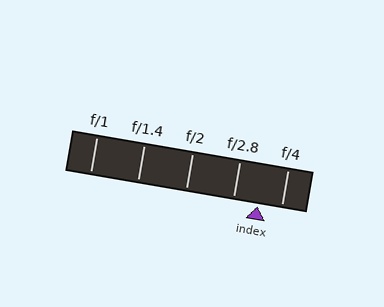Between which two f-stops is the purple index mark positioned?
The index mark is between f/2.8 and f/4.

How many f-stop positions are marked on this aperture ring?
There are 5 f-stop positions marked.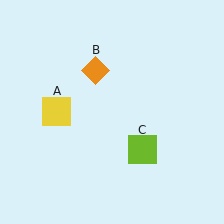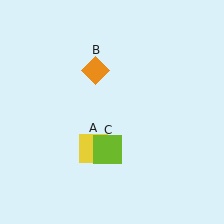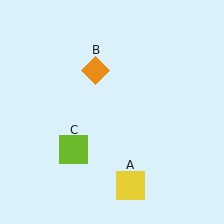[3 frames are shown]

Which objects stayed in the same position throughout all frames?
Orange diamond (object B) remained stationary.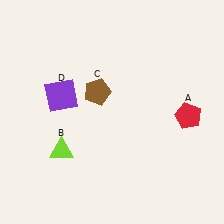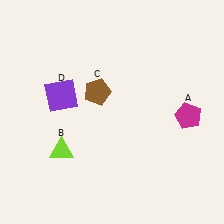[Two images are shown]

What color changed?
The pentagon (A) changed from red in Image 1 to magenta in Image 2.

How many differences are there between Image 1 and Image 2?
There is 1 difference between the two images.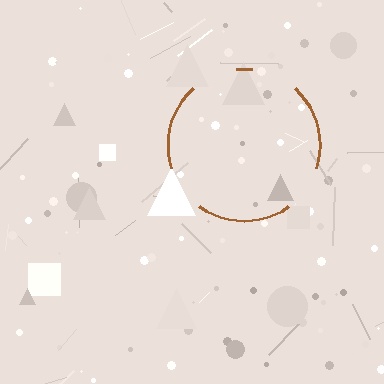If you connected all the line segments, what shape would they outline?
They would outline a circle.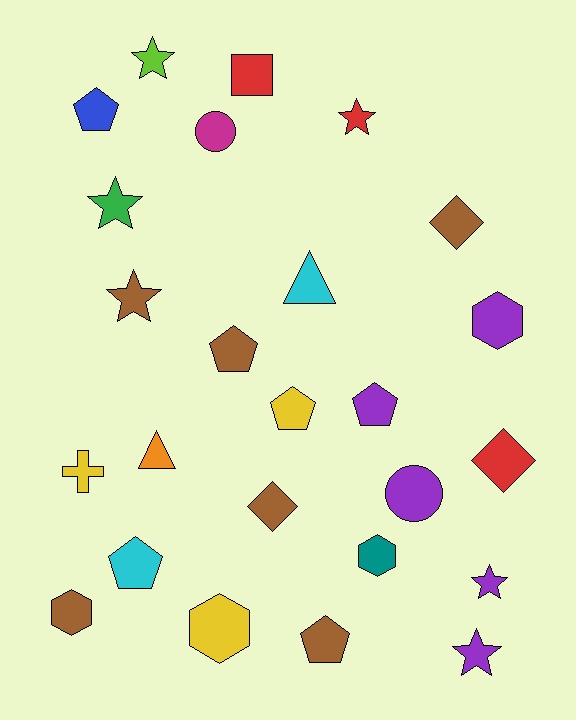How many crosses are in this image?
There is 1 cross.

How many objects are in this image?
There are 25 objects.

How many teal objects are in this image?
There is 1 teal object.